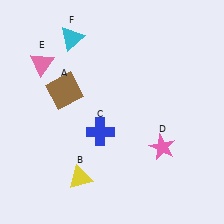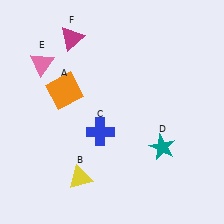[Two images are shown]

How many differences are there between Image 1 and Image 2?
There are 3 differences between the two images.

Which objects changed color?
A changed from brown to orange. D changed from pink to teal. F changed from cyan to magenta.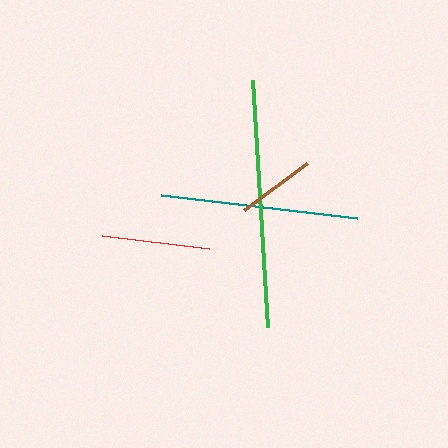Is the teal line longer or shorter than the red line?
The teal line is longer than the red line.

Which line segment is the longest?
The green line is the longest at approximately 247 pixels.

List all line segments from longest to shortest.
From longest to shortest: green, teal, red, brown.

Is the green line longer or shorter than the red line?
The green line is longer than the red line.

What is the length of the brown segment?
The brown segment is approximately 79 pixels long.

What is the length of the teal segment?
The teal segment is approximately 198 pixels long.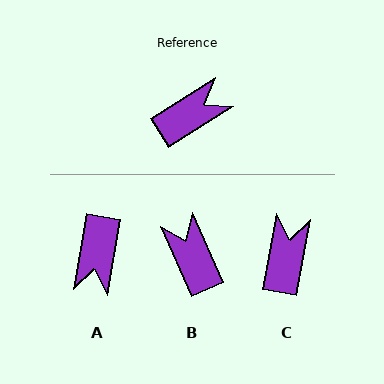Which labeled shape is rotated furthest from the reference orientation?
A, about 132 degrees away.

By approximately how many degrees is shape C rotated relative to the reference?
Approximately 47 degrees counter-clockwise.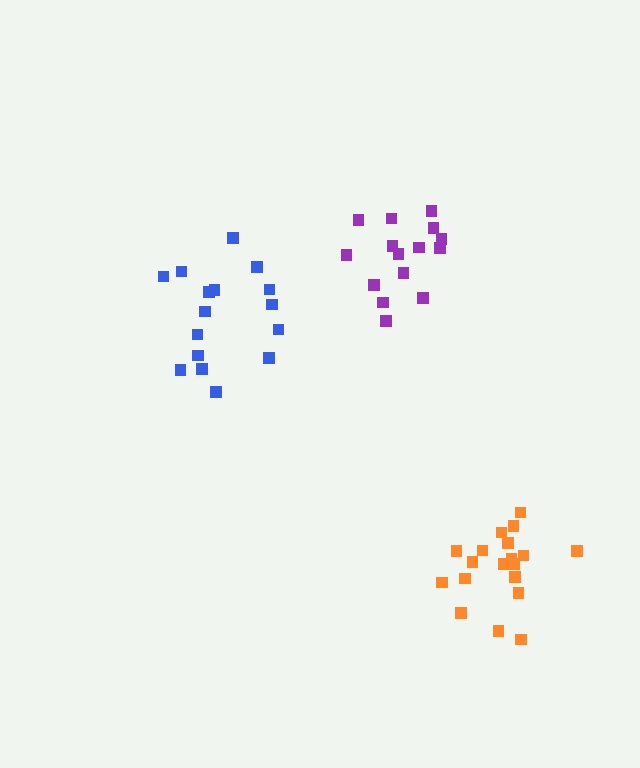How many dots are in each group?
Group 1: 19 dots, Group 2: 15 dots, Group 3: 16 dots (50 total).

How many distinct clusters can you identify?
There are 3 distinct clusters.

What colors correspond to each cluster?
The clusters are colored: orange, purple, blue.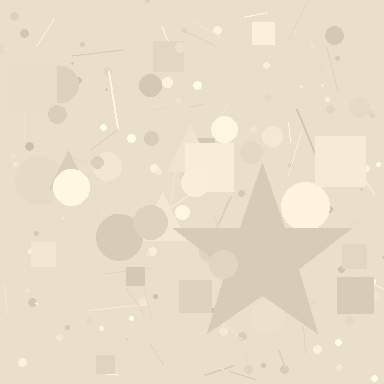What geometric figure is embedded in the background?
A star is embedded in the background.